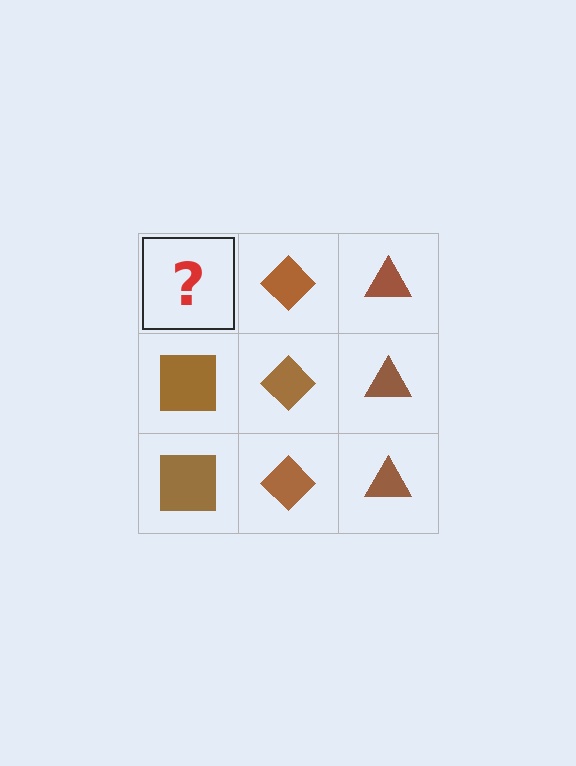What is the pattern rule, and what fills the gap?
The rule is that each column has a consistent shape. The gap should be filled with a brown square.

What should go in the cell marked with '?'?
The missing cell should contain a brown square.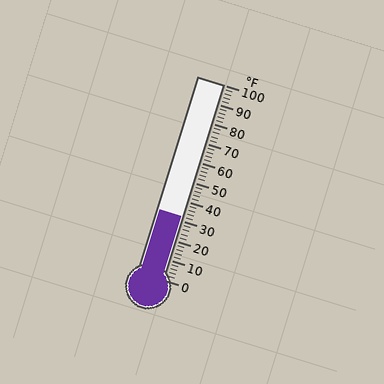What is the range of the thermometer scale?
The thermometer scale ranges from 0°F to 100°F.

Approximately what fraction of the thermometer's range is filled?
The thermometer is filled to approximately 30% of its range.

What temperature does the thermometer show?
The thermometer shows approximately 32°F.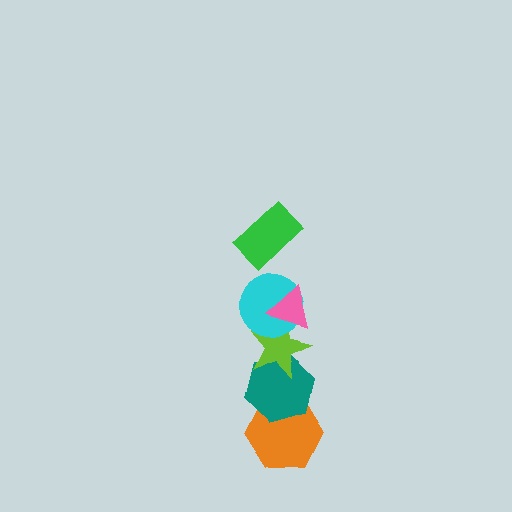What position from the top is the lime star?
The lime star is 4th from the top.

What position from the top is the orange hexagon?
The orange hexagon is 6th from the top.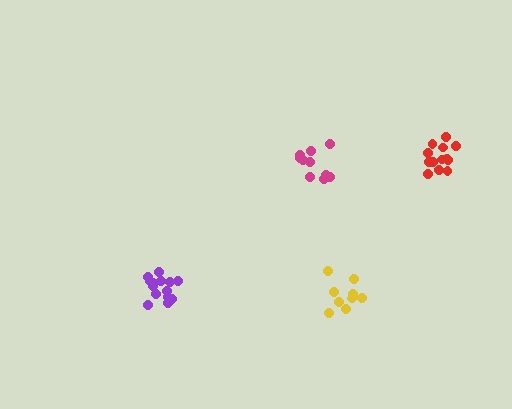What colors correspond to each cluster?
The clusters are colored: yellow, red, magenta, purple.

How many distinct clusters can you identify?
There are 4 distinct clusters.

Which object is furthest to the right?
The red cluster is rightmost.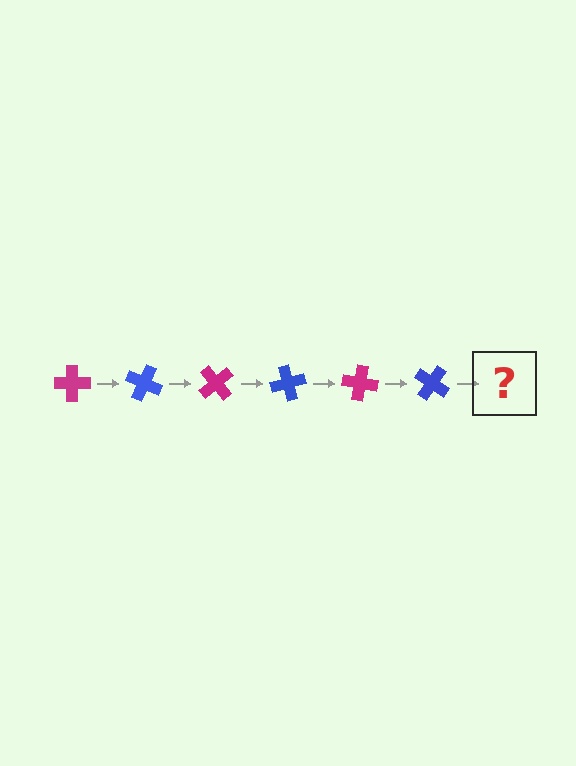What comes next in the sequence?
The next element should be a magenta cross, rotated 150 degrees from the start.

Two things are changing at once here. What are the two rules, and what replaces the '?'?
The two rules are that it rotates 25 degrees each step and the color cycles through magenta and blue. The '?' should be a magenta cross, rotated 150 degrees from the start.